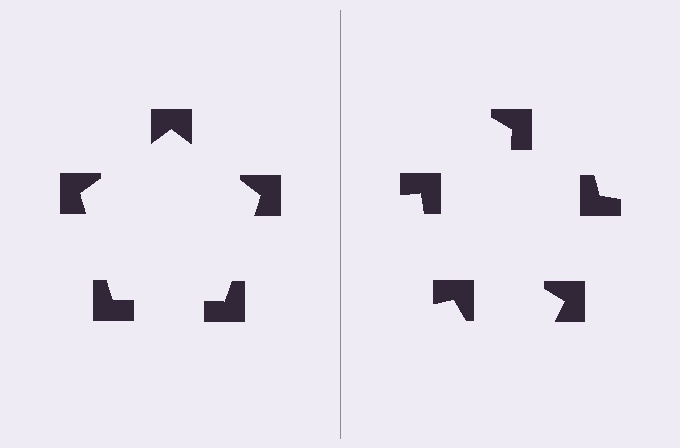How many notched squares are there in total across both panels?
10 — 5 on each side.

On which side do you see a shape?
An illusory pentagon appears on the left side. On the right side the wedge cuts are rotated, so no coherent shape forms.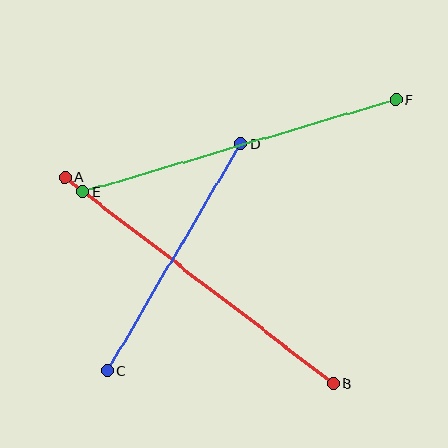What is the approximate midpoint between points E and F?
The midpoint is at approximately (239, 146) pixels.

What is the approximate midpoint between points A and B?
The midpoint is at approximately (199, 281) pixels.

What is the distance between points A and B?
The distance is approximately 339 pixels.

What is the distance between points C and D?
The distance is approximately 263 pixels.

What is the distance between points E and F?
The distance is approximately 326 pixels.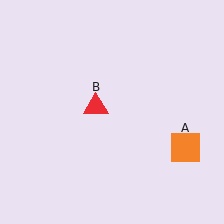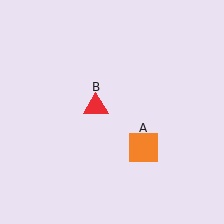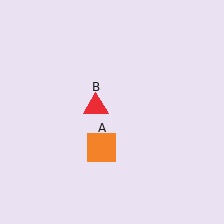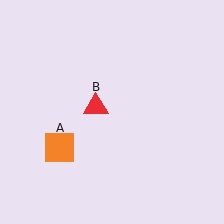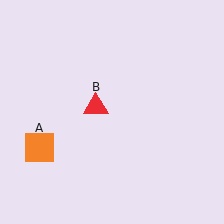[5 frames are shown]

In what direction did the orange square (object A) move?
The orange square (object A) moved left.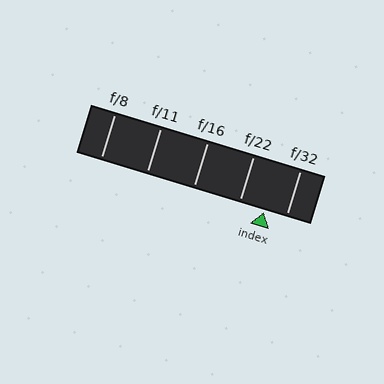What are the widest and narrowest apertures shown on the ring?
The widest aperture shown is f/8 and the narrowest is f/32.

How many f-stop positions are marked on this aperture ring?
There are 5 f-stop positions marked.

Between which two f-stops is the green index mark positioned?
The index mark is between f/22 and f/32.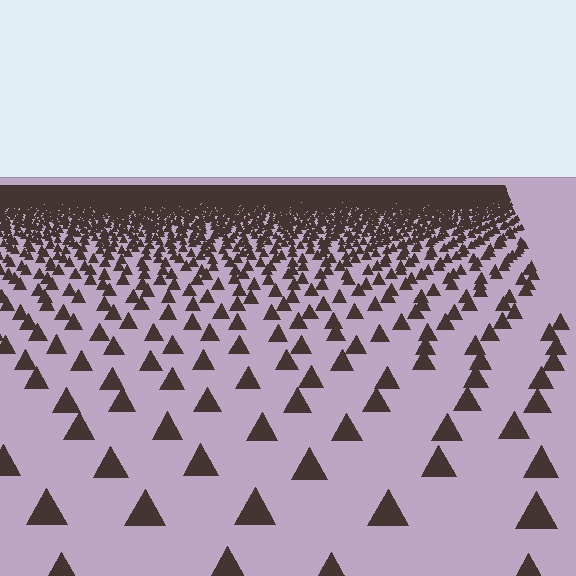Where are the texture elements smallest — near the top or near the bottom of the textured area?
Near the top.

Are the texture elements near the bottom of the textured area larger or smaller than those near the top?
Larger. Near the bottom, elements are closer to the viewer and appear at a bigger on-screen size.